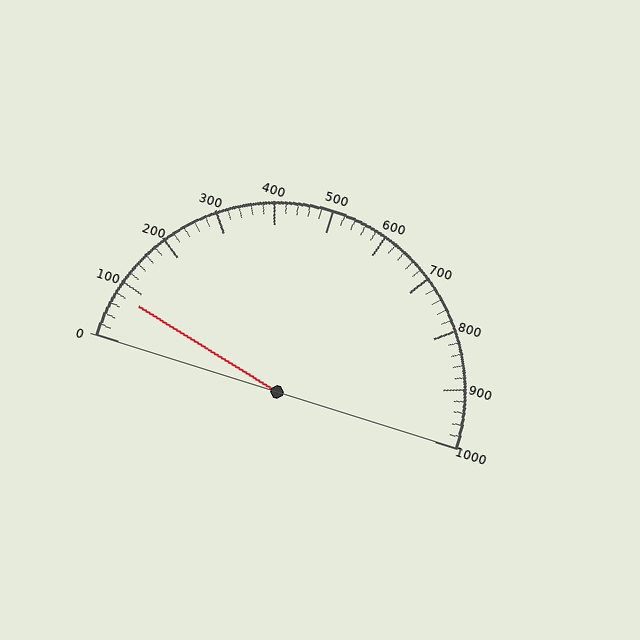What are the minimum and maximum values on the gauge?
The gauge ranges from 0 to 1000.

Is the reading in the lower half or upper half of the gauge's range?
The reading is in the lower half of the range (0 to 1000).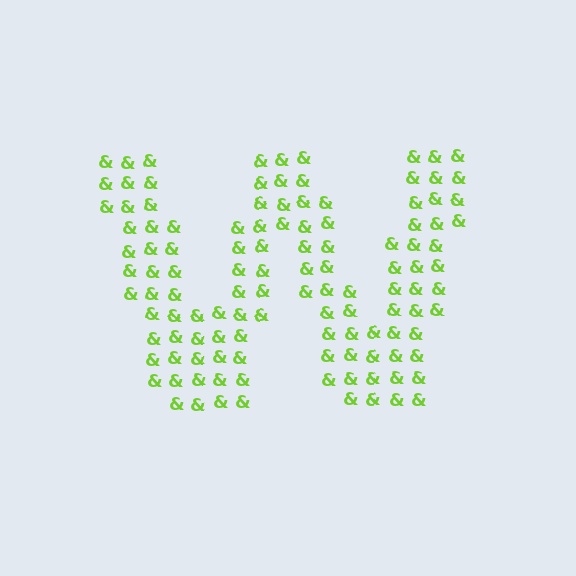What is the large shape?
The large shape is the letter W.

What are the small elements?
The small elements are ampersands.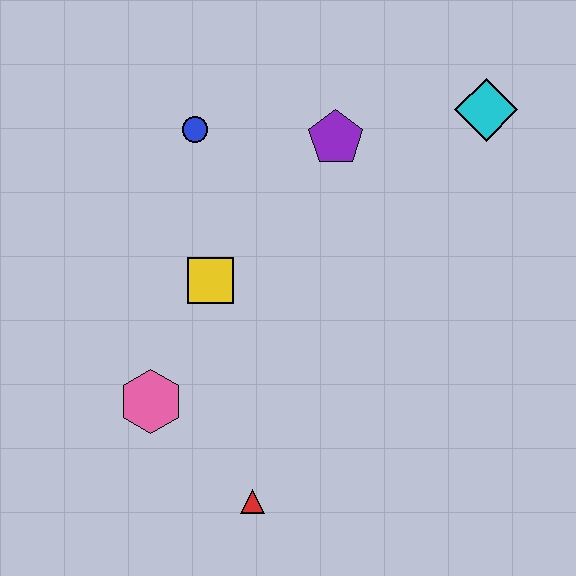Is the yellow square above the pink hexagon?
Yes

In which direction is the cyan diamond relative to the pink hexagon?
The cyan diamond is to the right of the pink hexagon.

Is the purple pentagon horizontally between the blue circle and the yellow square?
No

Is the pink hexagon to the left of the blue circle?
Yes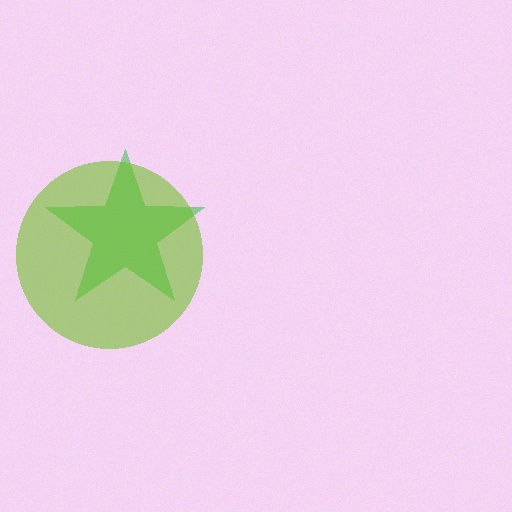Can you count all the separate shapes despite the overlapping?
Yes, there are 2 separate shapes.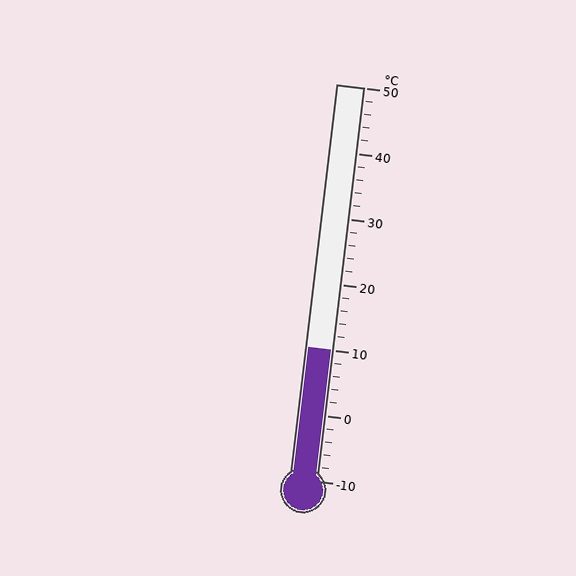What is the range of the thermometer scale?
The thermometer scale ranges from -10°C to 50°C.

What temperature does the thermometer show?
The thermometer shows approximately 10°C.